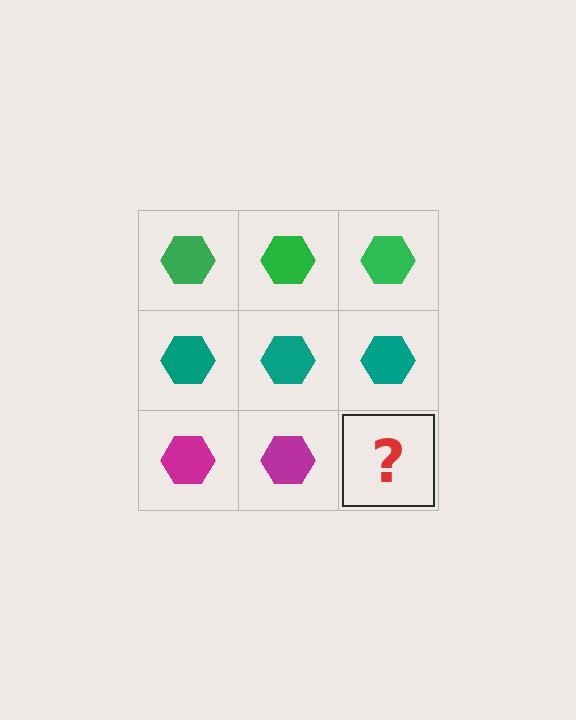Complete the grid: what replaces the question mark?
The question mark should be replaced with a magenta hexagon.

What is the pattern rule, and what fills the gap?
The rule is that each row has a consistent color. The gap should be filled with a magenta hexagon.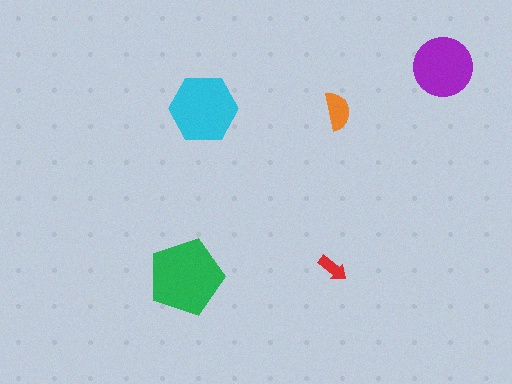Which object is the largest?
The green pentagon.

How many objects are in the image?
There are 5 objects in the image.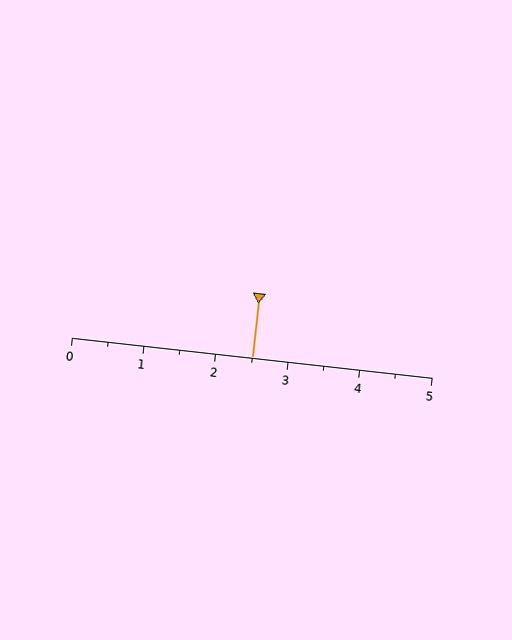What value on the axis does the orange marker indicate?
The marker indicates approximately 2.5.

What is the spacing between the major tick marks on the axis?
The major ticks are spaced 1 apart.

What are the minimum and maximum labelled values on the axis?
The axis runs from 0 to 5.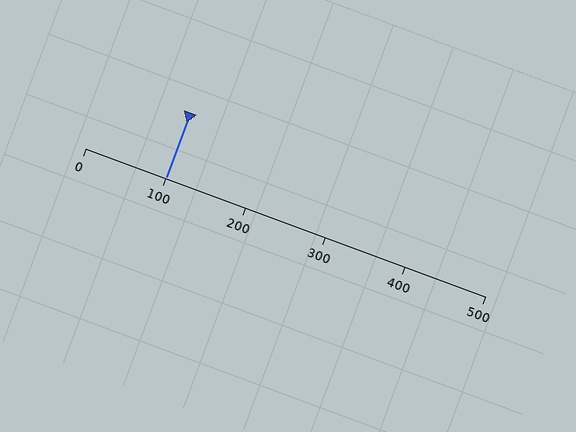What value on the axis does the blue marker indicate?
The marker indicates approximately 100.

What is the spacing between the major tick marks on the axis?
The major ticks are spaced 100 apart.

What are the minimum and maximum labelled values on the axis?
The axis runs from 0 to 500.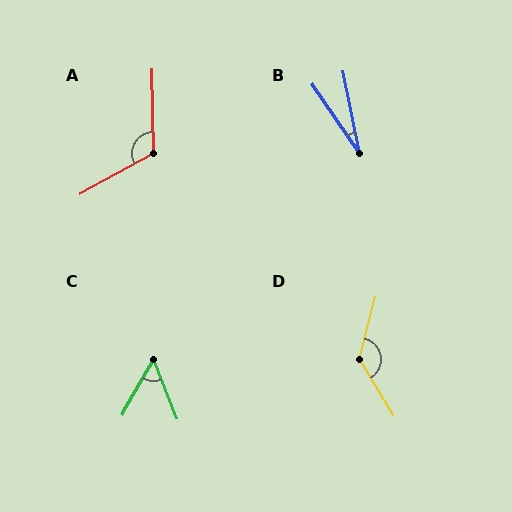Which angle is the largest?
D, at approximately 134 degrees.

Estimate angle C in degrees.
Approximately 51 degrees.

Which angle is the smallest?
B, at approximately 23 degrees.